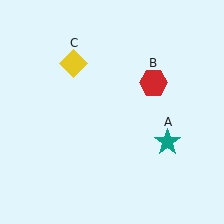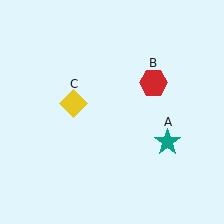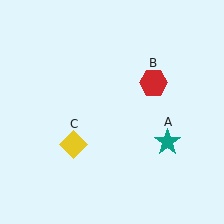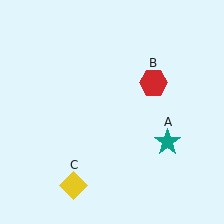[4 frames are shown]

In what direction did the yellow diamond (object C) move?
The yellow diamond (object C) moved down.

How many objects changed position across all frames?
1 object changed position: yellow diamond (object C).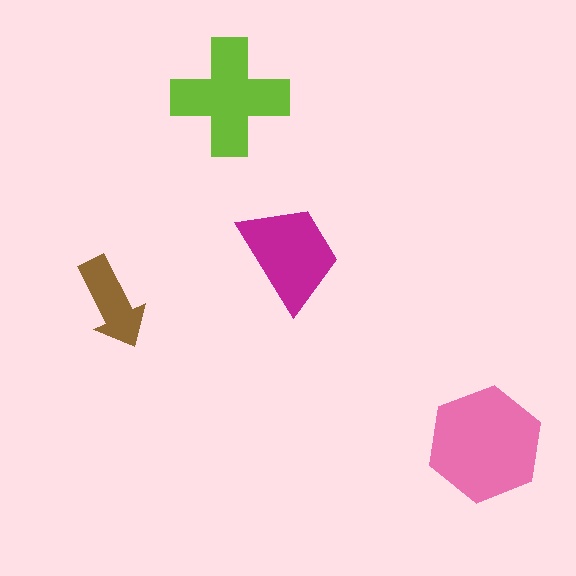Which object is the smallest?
The brown arrow.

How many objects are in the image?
There are 4 objects in the image.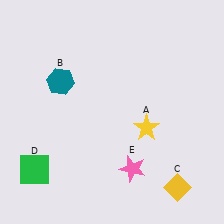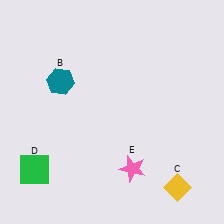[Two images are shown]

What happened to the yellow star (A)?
The yellow star (A) was removed in Image 2. It was in the bottom-right area of Image 1.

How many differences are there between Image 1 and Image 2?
There is 1 difference between the two images.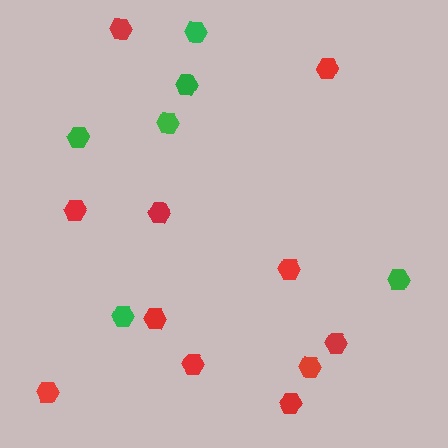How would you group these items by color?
There are 2 groups: one group of red hexagons (11) and one group of green hexagons (6).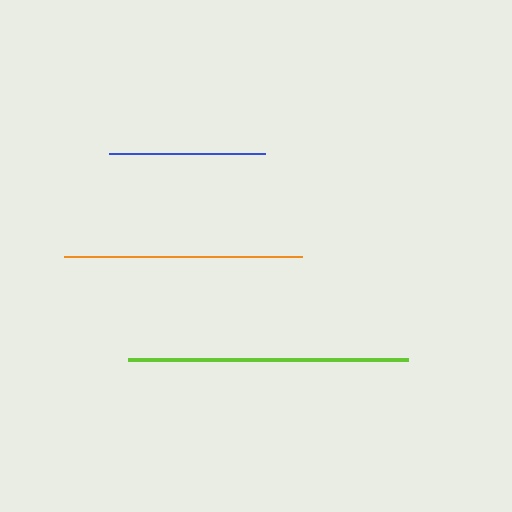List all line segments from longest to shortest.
From longest to shortest: lime, orange, blue.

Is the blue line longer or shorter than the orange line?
The orange line is longer than the blue line.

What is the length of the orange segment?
The orange segment is approximately 238 pixels long.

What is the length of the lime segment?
The lime segment is approximately 280 pixels long.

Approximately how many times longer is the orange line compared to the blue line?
The orange line is approximately 1.5 times the length of the blue line.